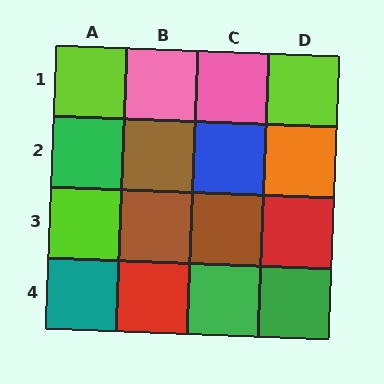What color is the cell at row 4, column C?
Green.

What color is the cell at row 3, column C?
Brown.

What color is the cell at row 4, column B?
Red.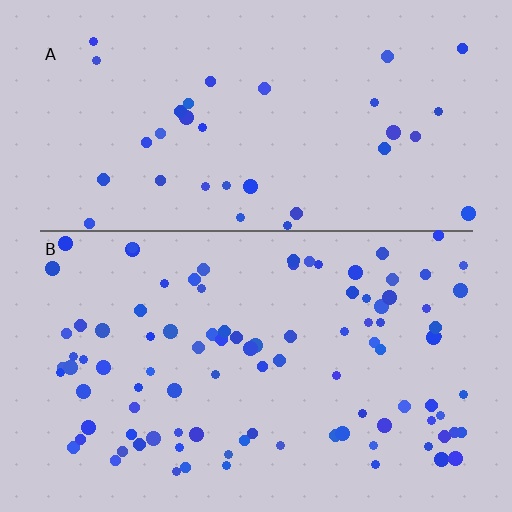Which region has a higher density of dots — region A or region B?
B (the bottom).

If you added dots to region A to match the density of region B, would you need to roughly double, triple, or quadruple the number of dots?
Approximately triple.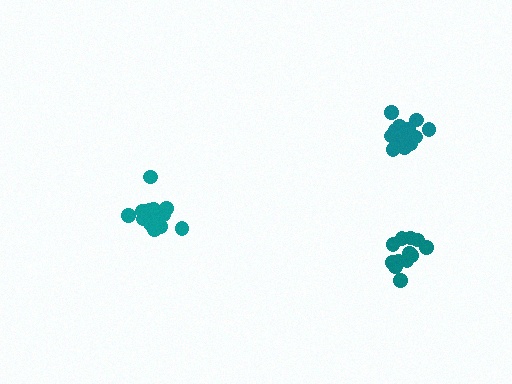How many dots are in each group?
Group 1: 15 dots, Group 2: 14 dots, Group 3: 12 dots (41 total).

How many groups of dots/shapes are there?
There are 3 groups.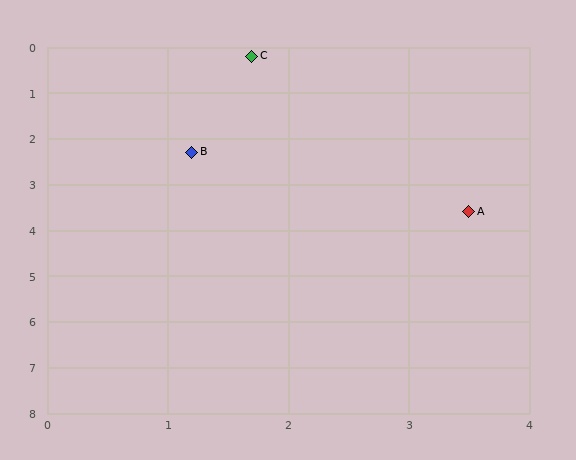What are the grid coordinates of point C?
Point C is at approximately (1.7, 0.2).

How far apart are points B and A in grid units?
Points B and A are about 2.6 grid units apart.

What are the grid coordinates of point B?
Point B is at approximately (1.2, 2.3).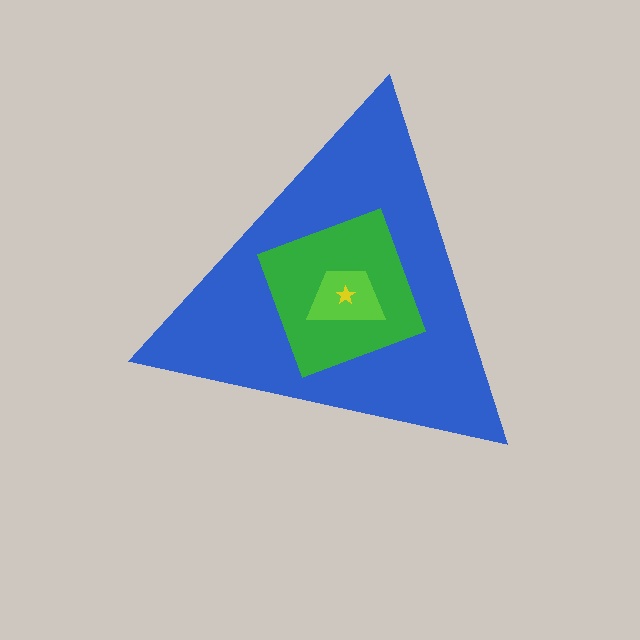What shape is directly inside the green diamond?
The lime trapezoid.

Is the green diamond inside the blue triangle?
Yes.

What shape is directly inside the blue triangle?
The green diamond.